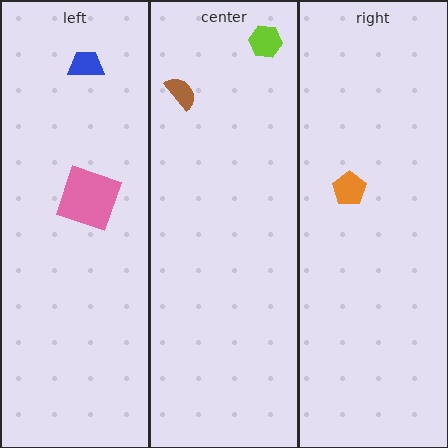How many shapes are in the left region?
2.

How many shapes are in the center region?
2.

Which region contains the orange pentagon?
The right region.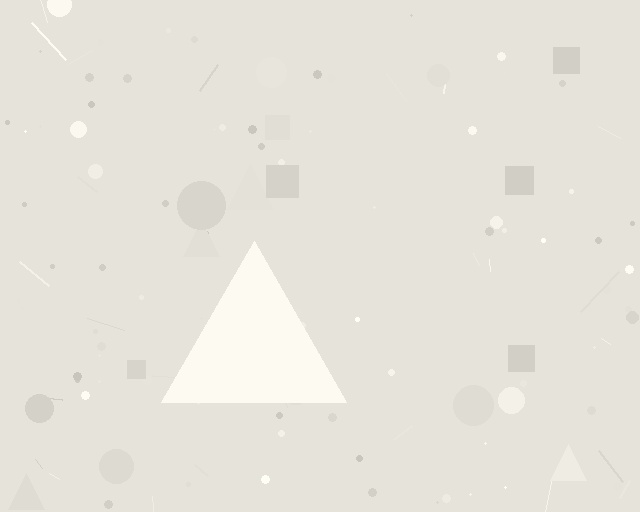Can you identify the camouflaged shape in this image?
The camouflaged shape is a triangle.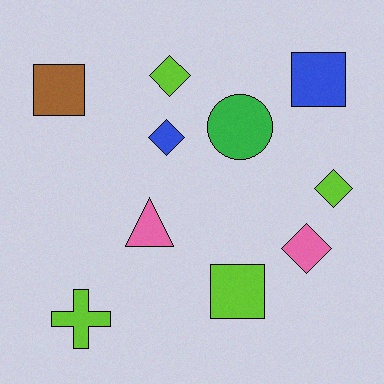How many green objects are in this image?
There is 1 green object.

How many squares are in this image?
There are 3 squares.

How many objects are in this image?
There are 10 objects.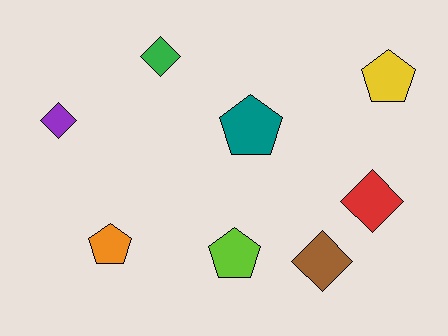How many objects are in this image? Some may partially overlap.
There are 8 objects.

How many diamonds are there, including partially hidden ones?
There are 4 diamonds.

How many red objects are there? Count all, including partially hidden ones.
There is 1 red object.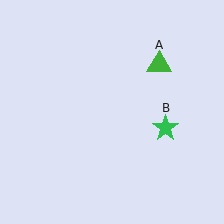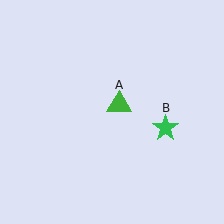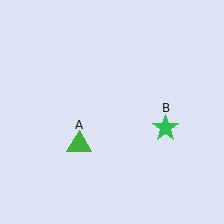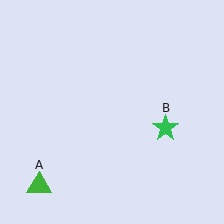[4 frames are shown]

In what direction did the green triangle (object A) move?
The green triangle (object A) moved down and to the left.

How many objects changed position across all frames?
1 object changed position: green triangle (object A).